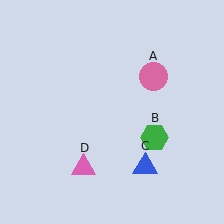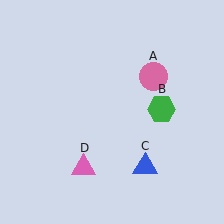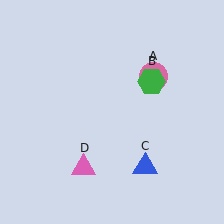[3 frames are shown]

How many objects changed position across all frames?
1 object changed position: green hexagon (object B).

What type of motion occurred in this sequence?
The green hexagon (object B) rotated counterclockwise around the center of the scene.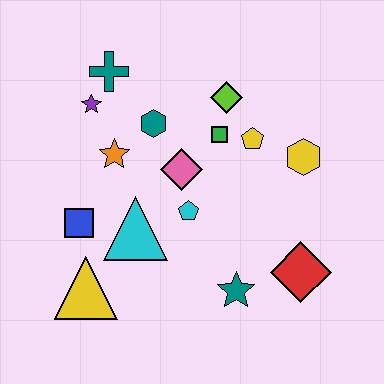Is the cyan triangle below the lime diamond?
Yes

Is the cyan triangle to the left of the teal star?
Yes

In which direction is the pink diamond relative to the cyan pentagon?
The pink diamond is above the cyan pentagon.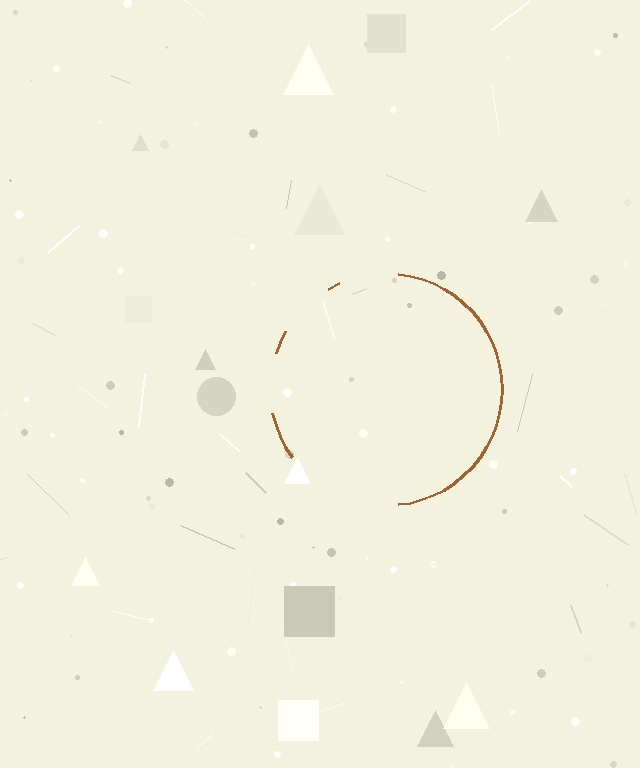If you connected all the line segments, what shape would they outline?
They would outline a circle.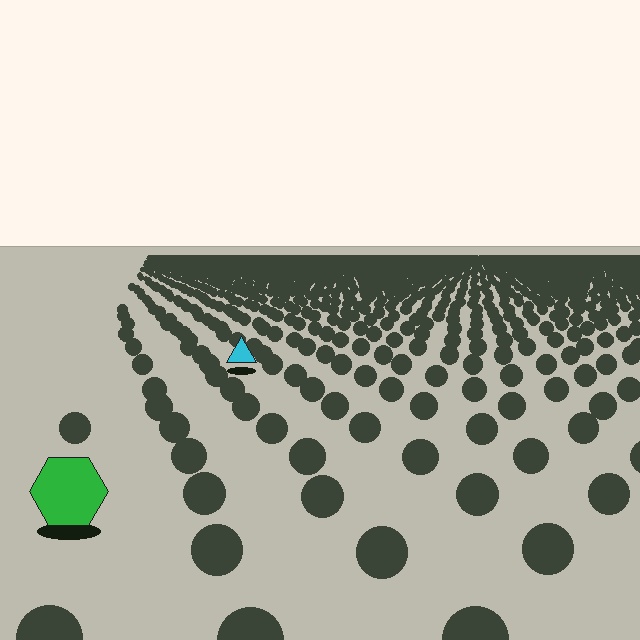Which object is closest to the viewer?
The green hexagon is closest. The texture marks near it are larger and more spread out.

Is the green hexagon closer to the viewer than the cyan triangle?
Yes. The green hexagon is closer — you can tell from the texture gradient: the ground texture is coarser near it.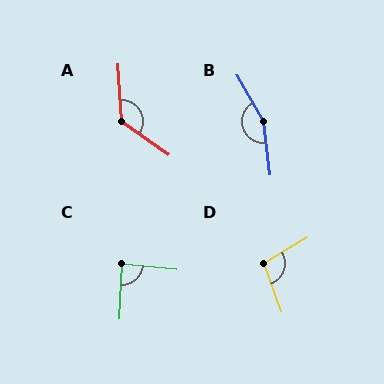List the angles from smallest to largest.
C (87°), D (100°), A (128°), B (157°).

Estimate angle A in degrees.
Approximately 128 degrees.